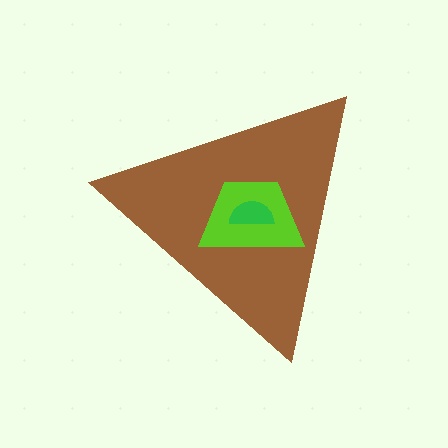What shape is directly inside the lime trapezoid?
The green semicircle.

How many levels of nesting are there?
3.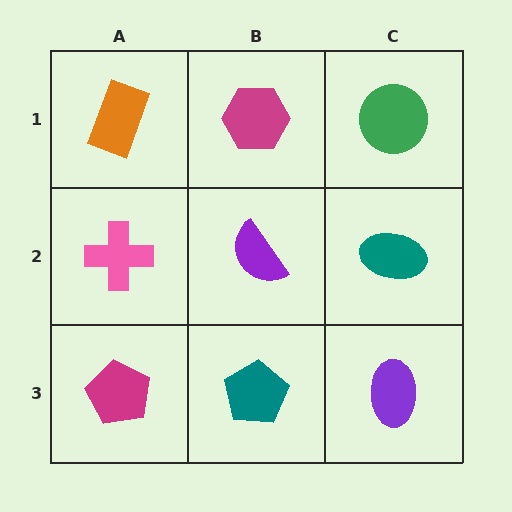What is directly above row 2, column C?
A green circle.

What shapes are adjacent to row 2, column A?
An orange rectangle (row 1, column A), a magenta pentagon (row 3, column A), a purple semicircle (row 2, column B).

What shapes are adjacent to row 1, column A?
A pink cross (row 2, column A), a magenta hexagon (row 1, column B).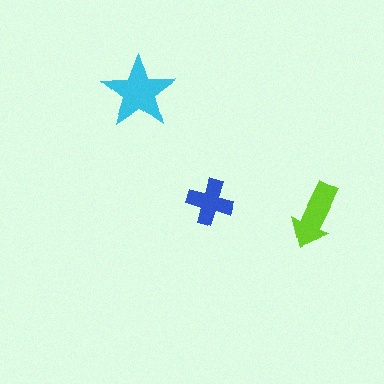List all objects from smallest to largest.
The blue cross, the lime arrow, the cyan star.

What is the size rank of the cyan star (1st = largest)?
1st.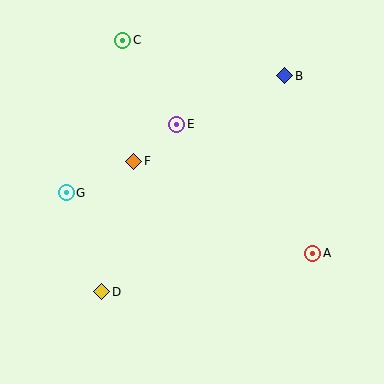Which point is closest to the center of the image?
Point F at (134, 161) is closest to the center.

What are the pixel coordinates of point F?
Point F is at (134, 161).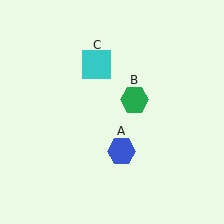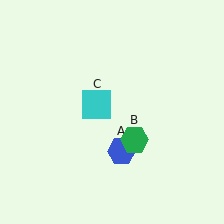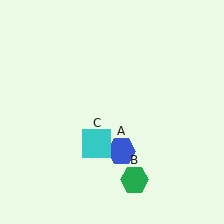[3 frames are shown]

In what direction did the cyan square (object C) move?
The cyan square (object C) moved down.